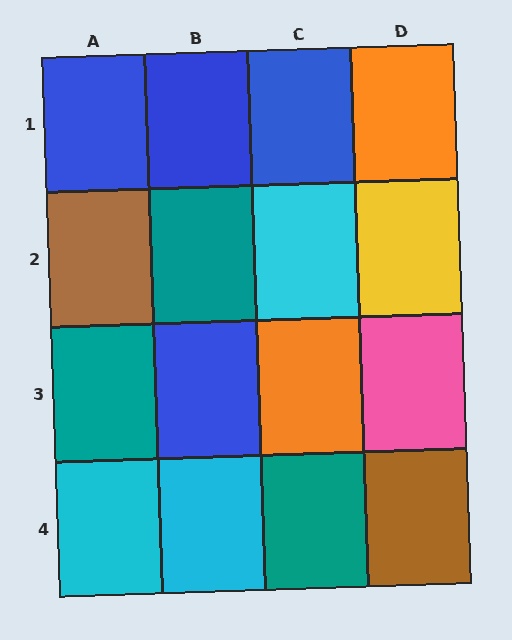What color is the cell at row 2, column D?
Yellow.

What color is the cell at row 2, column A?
Brown.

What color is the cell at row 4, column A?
Cyan.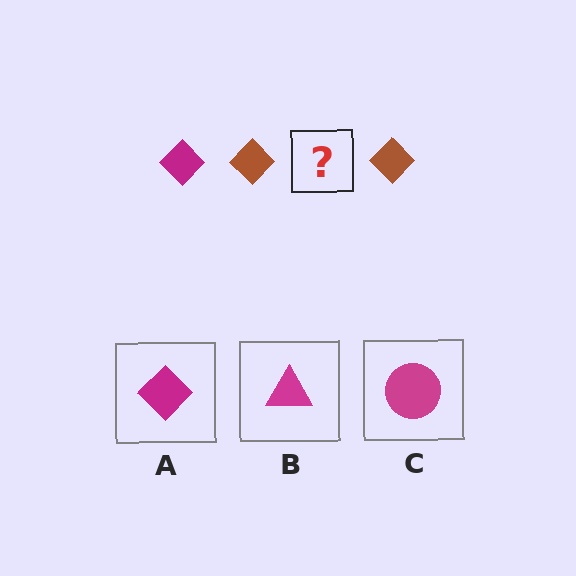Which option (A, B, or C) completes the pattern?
A.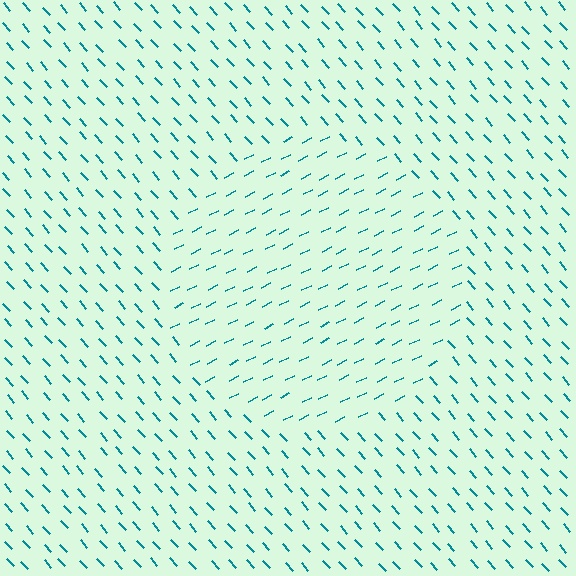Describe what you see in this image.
The image is filled with small teal line segments. A circle region in the image has lines oriented differently from the surrounding lines, creating a visible texture boundary.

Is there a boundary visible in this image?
Yes, there is a texture boundary formed by a change in line orientation.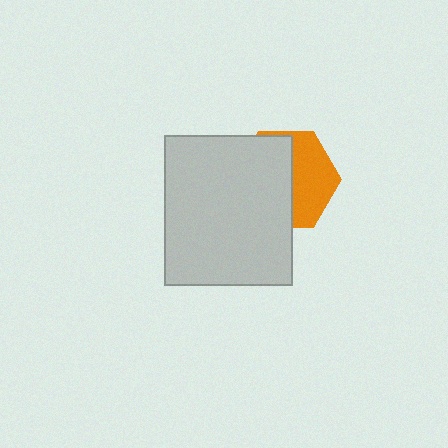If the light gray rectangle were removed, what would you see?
You would see the complete orange hexagon.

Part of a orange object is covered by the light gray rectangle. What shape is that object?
It is a hexagon.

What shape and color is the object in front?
The object in front is a light gray rectangle.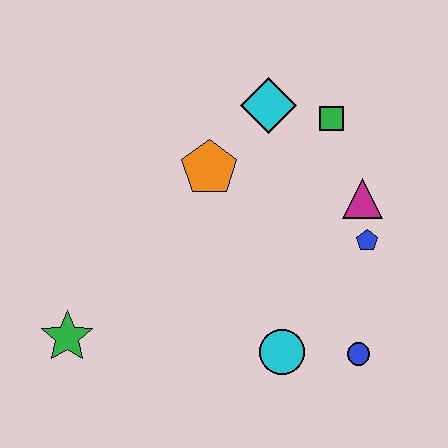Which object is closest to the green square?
The cyan diamond is closest to the green square.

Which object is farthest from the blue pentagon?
The green star is farthest from the blue pentagon.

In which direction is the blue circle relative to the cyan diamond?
The blue circle is below the cyan diamond.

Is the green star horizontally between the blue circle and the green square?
No